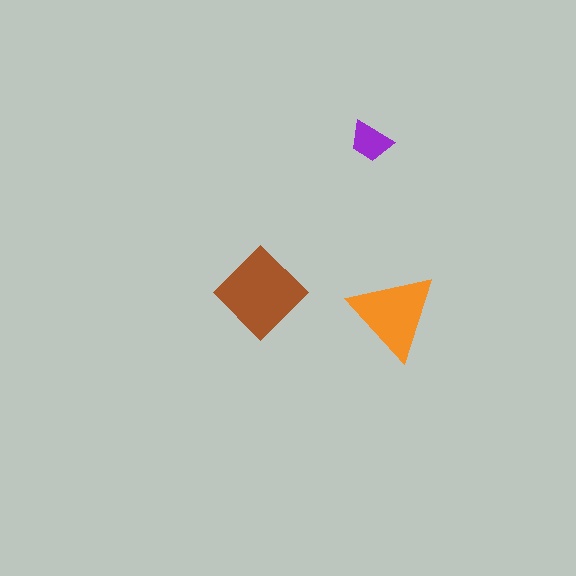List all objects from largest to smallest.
The brown diamond, the orange triangle, the purple trapezoid.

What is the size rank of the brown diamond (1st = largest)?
1st.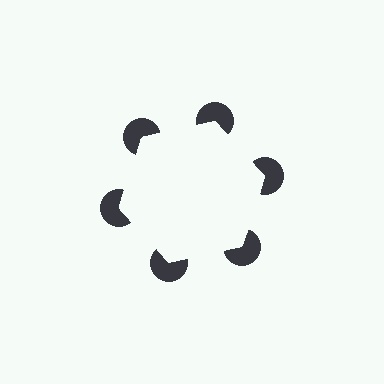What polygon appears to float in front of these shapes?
An illusory hexagon — its edges are inferred from the aligned wedge cuts in the pac-man discs, not physically drawn.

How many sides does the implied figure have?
6 sides.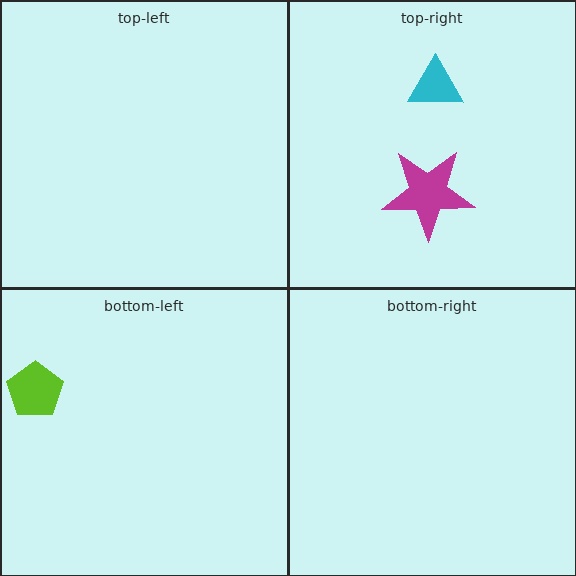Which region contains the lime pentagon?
The bottom-left region.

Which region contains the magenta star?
The top-right region.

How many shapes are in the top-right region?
2.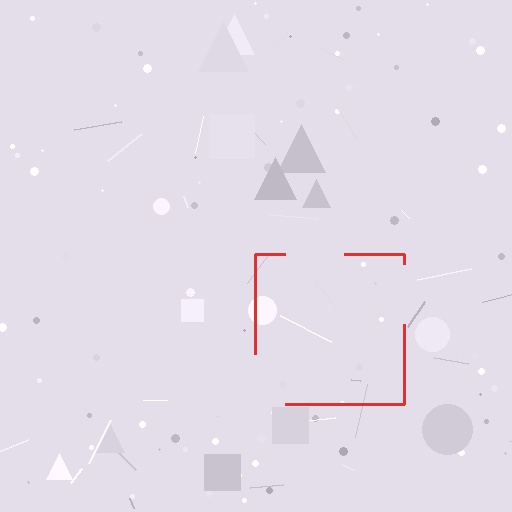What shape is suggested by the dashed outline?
The dashed outline suggests a square.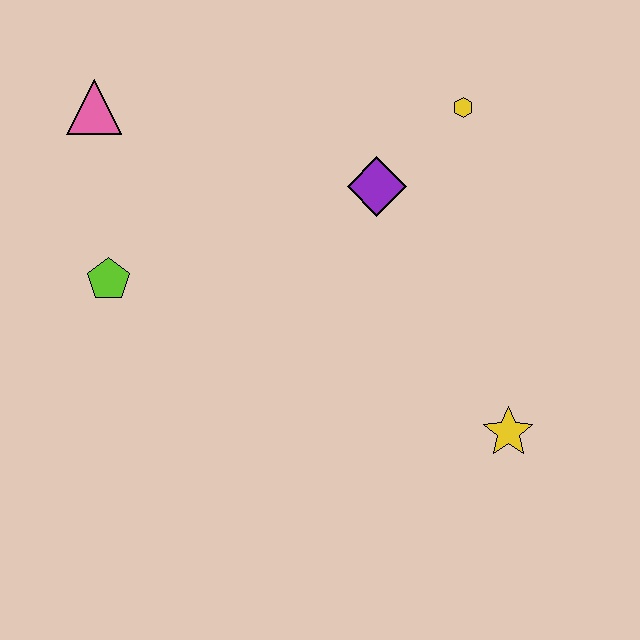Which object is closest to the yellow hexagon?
The purple diamond is closest to the yellow hexagon.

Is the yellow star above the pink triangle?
No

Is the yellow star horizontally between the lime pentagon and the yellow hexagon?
No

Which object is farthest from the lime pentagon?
The yellow star is farthest from the lime pentagon.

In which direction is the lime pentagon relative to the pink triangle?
The lime pentagon is below the pink triangle.